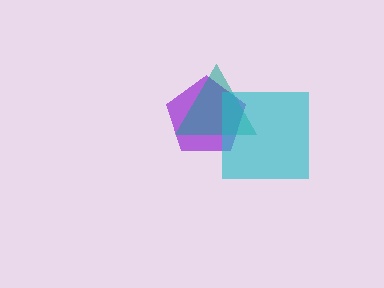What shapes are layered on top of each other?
The layered shapes are: a purple pentagon, a teal triangle, a cyan square.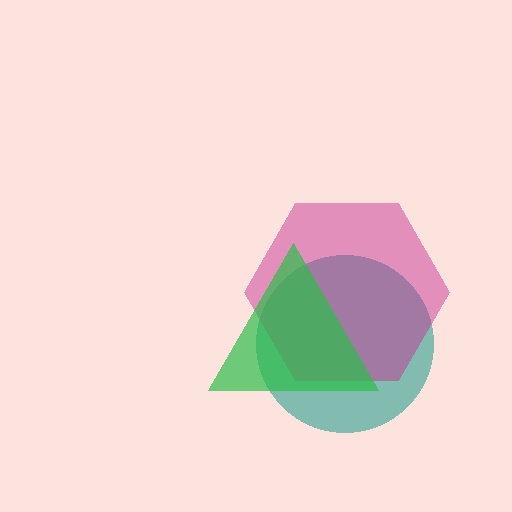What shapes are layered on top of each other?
The layered shapes are: a teal circle, a magenta hexagon, a green triangle.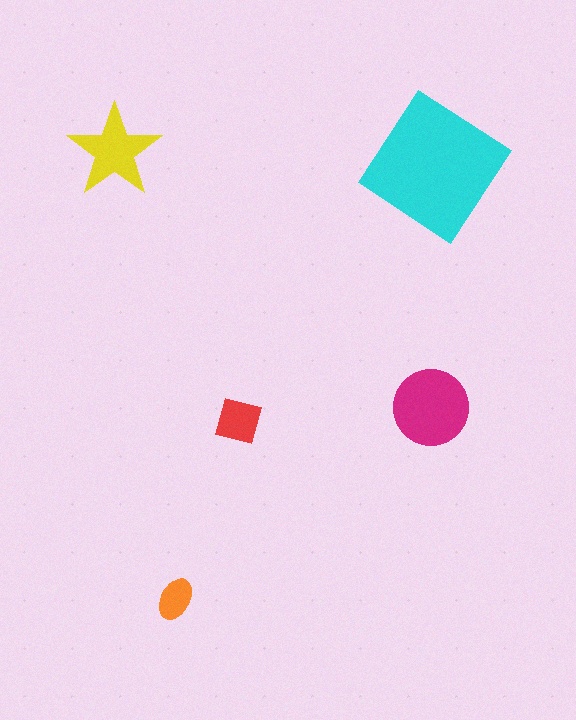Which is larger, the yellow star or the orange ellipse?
The yellow star.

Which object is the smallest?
The orange ellipse.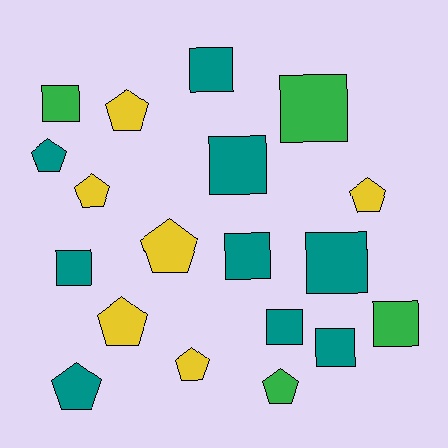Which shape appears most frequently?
Square, with 10 objects.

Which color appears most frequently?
Teal, with 9 objects.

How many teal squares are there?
There are 7 teal squares.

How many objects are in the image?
There are 19 objects.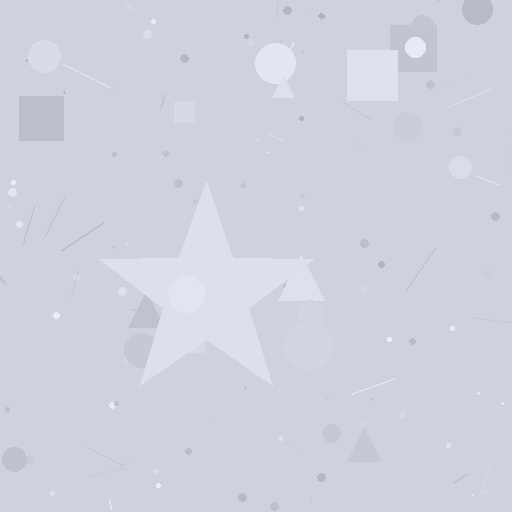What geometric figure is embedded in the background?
A star is embedded in the background.